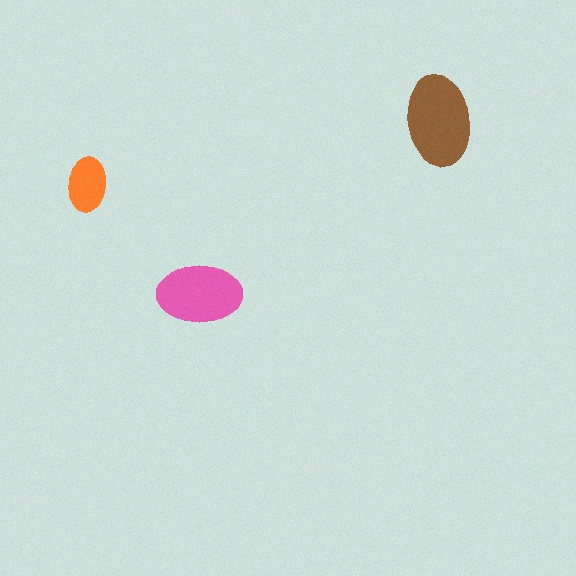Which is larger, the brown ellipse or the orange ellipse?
The brown one.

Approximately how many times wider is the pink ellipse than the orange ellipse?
About 1.5 times wider.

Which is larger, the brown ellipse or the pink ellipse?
The brown one.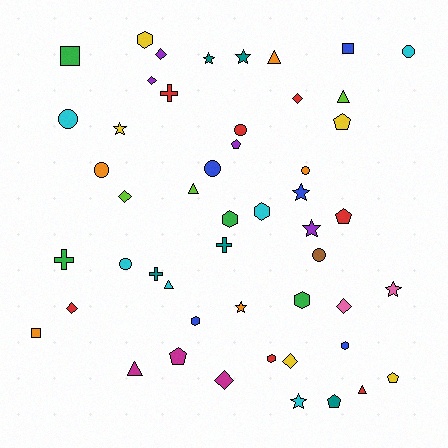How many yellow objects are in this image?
There are 5 yellow objects.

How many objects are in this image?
There are 50 objects.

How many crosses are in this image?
There are 4 crosses.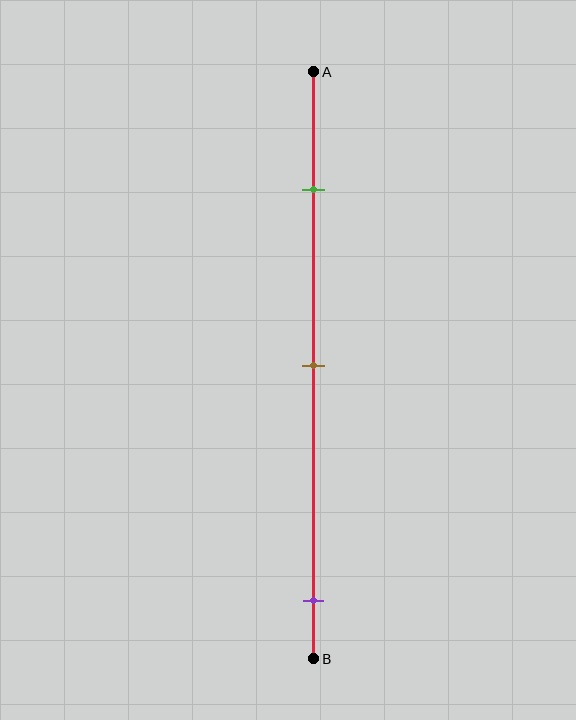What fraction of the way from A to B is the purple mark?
The purple mark is approximately 90% (0.9) of the way from A to B.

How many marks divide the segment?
There are 3 marks dividing the segment.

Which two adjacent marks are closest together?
The green and brown marks are the closest adjacent pair.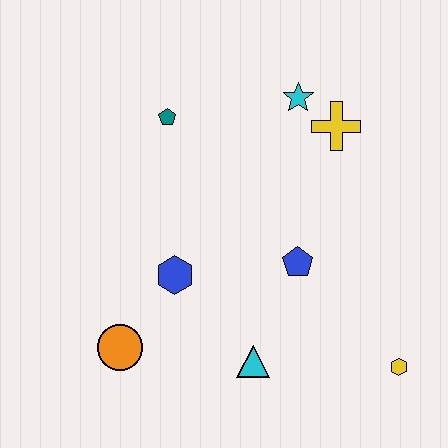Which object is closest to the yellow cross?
The cyan star is closest to the yellow cross.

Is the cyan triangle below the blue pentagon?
Yes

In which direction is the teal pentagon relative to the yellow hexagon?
The teal pentagon is above the yellow hexagon.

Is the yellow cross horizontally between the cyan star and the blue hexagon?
No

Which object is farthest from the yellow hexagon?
The teal pentagon is farthest from the yellow hexagon.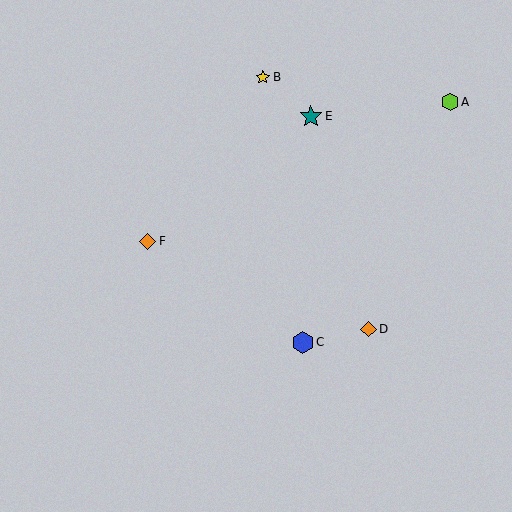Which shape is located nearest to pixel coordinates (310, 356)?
The blue hexagon (labeled C) at (303, 342) is nearest to that location.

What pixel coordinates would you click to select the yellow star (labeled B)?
Click at (263, 77) to select the yellow star B.